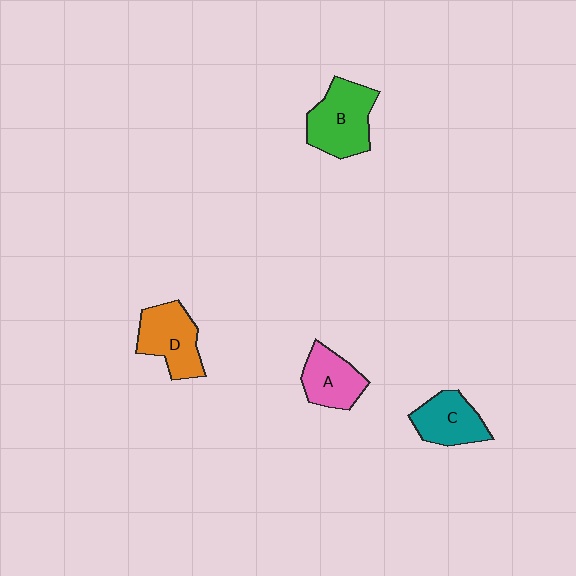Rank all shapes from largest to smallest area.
From largest to smallest: B (green), D (orange), C (teal), A (pink).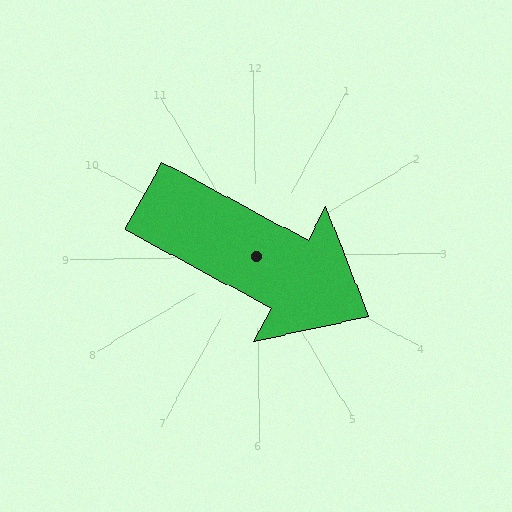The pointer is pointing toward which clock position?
Roughly 4 o'clock.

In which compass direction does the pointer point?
Southeast.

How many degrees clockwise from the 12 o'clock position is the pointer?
Approximately 119 degrees.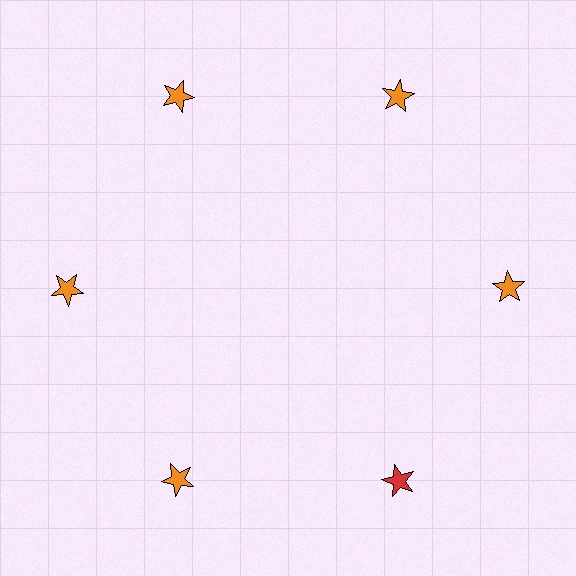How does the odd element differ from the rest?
It has a different color: red instead of orange.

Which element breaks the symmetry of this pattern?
The red star at roughly the 5 o'clock position breaks the symmetry. All other shapes are orange stars.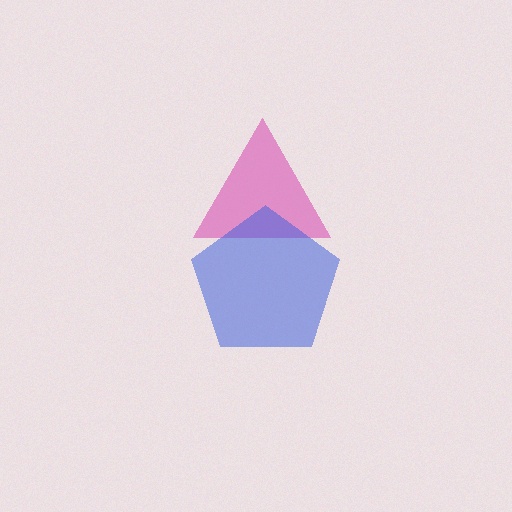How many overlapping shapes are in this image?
There are 2 overlapping shapes in the image.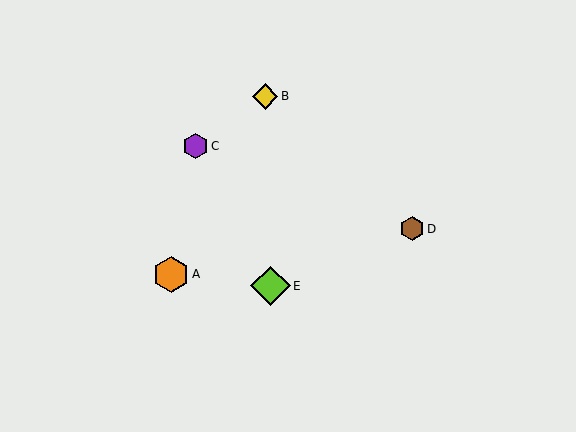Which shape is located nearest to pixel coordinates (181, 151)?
The purple hexagon (labeled C) at (195, 146) is nearest to that location.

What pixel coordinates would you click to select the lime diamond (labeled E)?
Click at (270, 286) to select the lime diamond E.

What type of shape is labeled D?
Shape D is a brown hexagon.